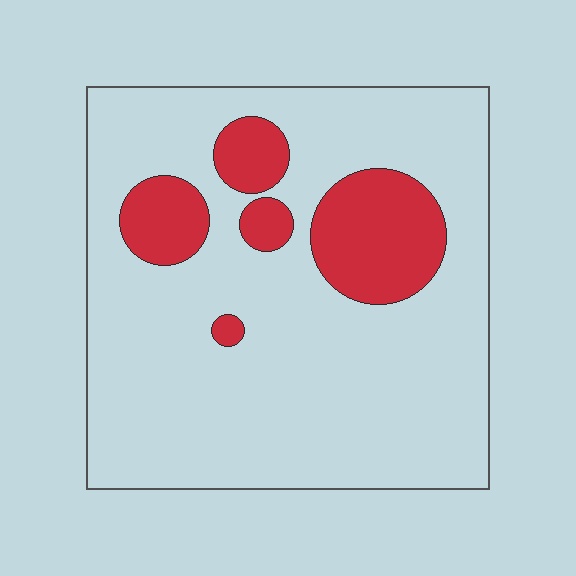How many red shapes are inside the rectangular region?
5.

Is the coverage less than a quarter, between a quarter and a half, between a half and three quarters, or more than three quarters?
Less than a quarter.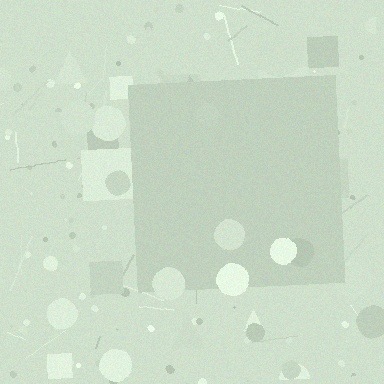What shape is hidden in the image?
A square is hidden in the image.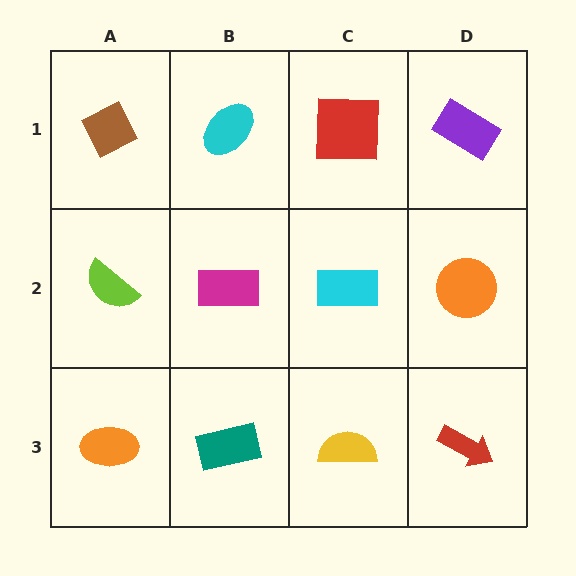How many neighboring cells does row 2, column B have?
4.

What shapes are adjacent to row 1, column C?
A cyan rectangle (row 2, column C), a cyan ellipse (row 1, column B), a purple rectangle (row 1, column D).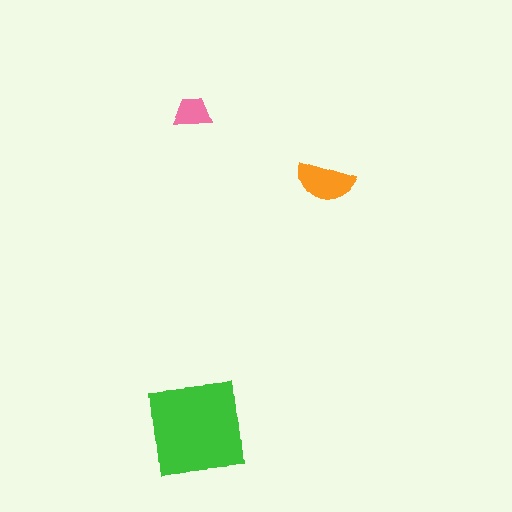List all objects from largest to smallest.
The green square, the orange semicircle, the pink trapezoid.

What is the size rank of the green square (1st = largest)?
1st.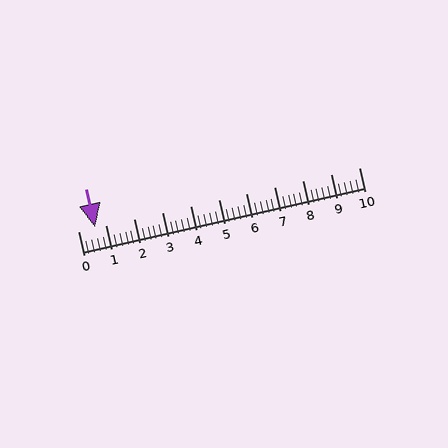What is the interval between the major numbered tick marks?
The major tick marks are spaced 1 units apart.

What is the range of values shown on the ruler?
The ruler shows values from 0 to 10.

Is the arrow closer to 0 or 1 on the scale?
The arrow is closer to 1.